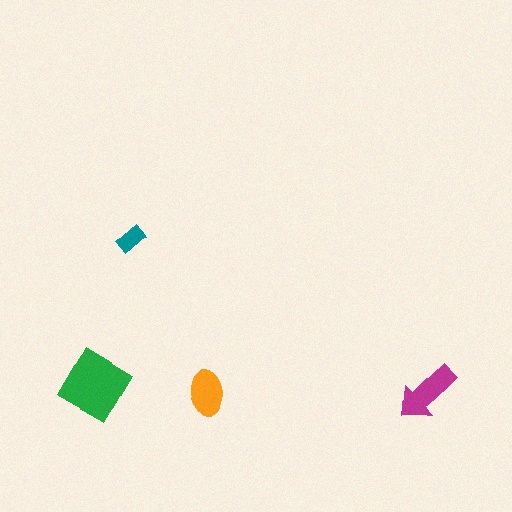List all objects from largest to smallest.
The green diamond, the magenta arrow, the orange ellipse, the teal rectangle.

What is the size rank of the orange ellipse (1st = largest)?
3rd.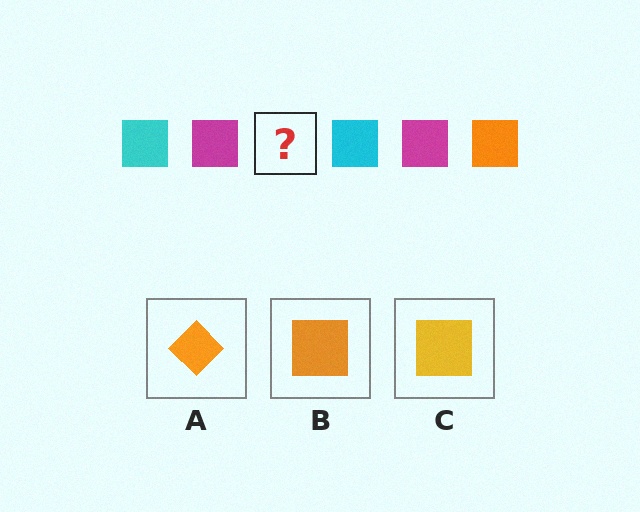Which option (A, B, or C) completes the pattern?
B.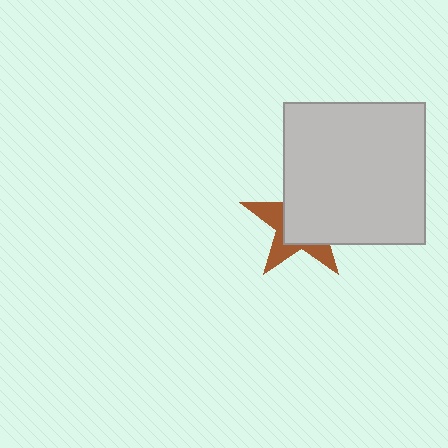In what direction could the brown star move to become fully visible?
The brown star could move toward the lower-left. That would shift it out from behind the light gray square entirely.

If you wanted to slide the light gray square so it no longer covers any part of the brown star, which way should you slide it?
Slide it toward the upper-right — that is the most direct way to separate the two shapes.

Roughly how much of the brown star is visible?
A small part of it is visible (roughly 38%).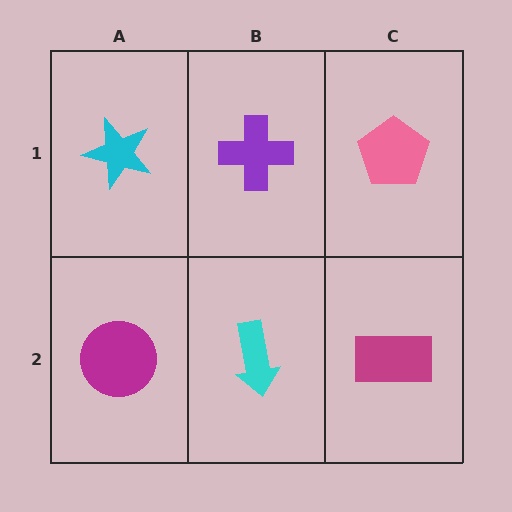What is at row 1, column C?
A pink pentagon.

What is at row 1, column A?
A cyan star.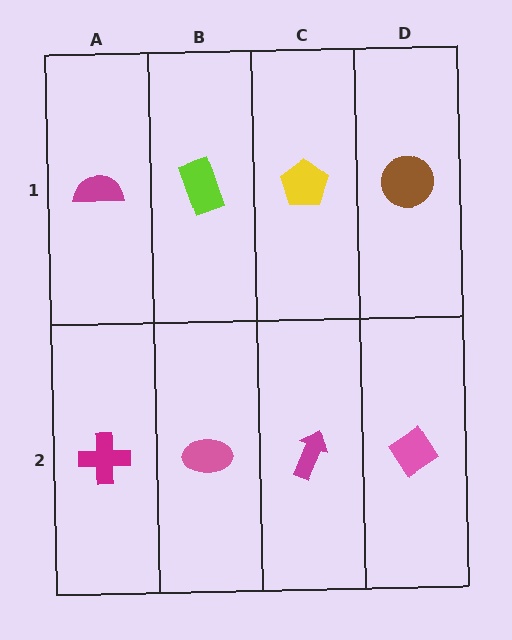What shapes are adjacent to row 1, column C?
A magenta arrow (row 2, column C), a lime rectangle (row 1, column B), a brown circle (row 1, column D).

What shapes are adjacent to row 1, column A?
A magenta cross (row 2, column A), a lime rectangle (row 1, column B).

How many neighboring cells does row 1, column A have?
2.